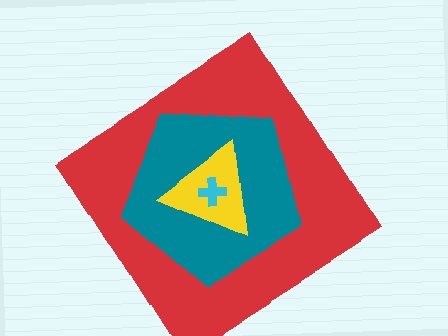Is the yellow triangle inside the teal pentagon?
Yes.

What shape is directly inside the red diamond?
The teal pentagon.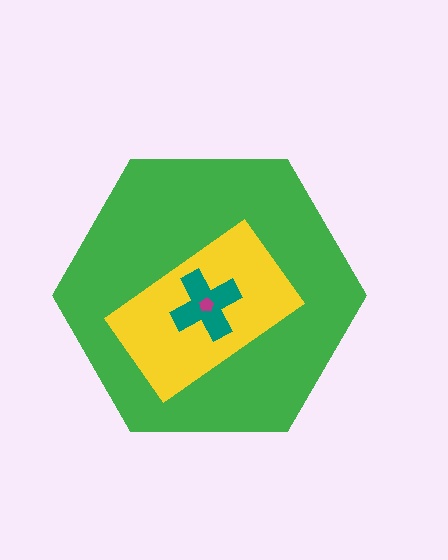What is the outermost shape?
The green hexagon.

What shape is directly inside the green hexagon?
The yellow rectangle.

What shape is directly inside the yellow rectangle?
The teal cross.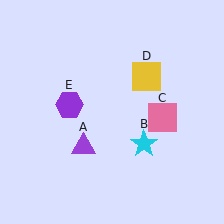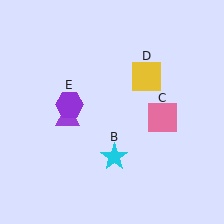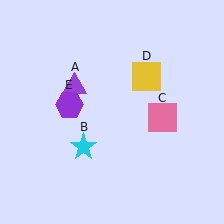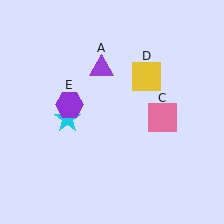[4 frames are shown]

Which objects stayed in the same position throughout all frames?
Pink square (object C) and yellow square (object D) and purple hexagon (object E) remained stationary.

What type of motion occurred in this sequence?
The purple triangle (object A), cyan star (object B) rotated clockwise around the center of the scene.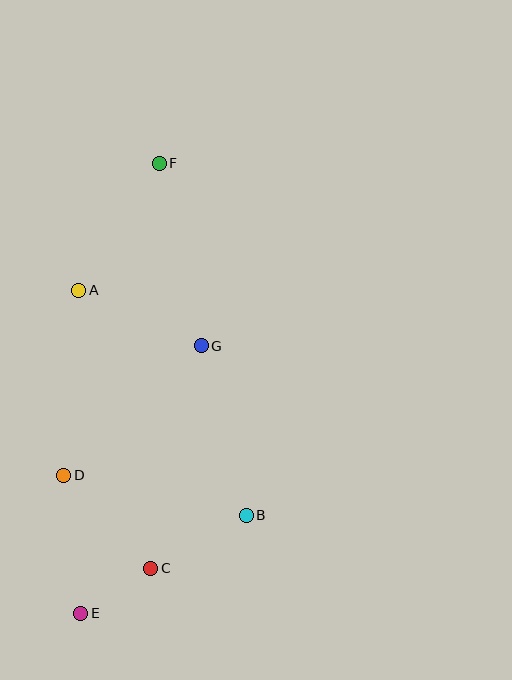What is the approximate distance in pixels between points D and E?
The distance between D and E is approximately 139 pixels.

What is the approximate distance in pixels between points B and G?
The distance between B and G is approximately 176 pixels.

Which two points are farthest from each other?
Points E and F are farthest from each other.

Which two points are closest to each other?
Points C and E are closest to each other.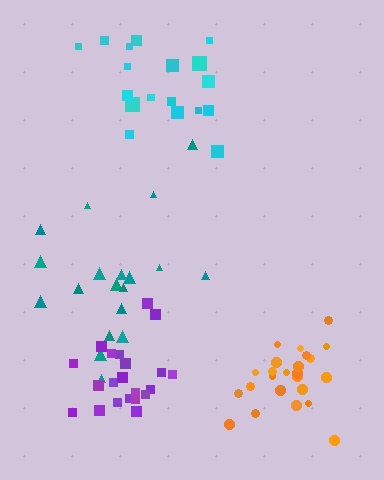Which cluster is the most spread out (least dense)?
Teal.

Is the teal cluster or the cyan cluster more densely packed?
Cyan.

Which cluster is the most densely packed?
Orange.